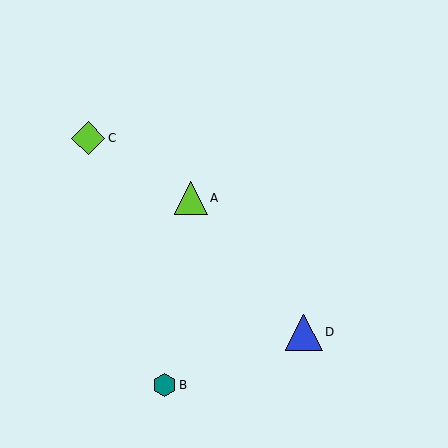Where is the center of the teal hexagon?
The center of the teal hexagon is at (164, 385).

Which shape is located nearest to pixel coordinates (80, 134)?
The lime diamond (labeled C) at (88, 138) is nearest to that location.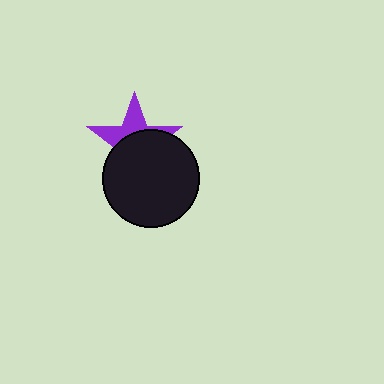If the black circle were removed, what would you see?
You would see the complete purple star.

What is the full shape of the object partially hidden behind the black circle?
The partially hidden object is a purple star.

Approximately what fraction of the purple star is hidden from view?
Roughly 60% of the purple star is hidden behind the black circle.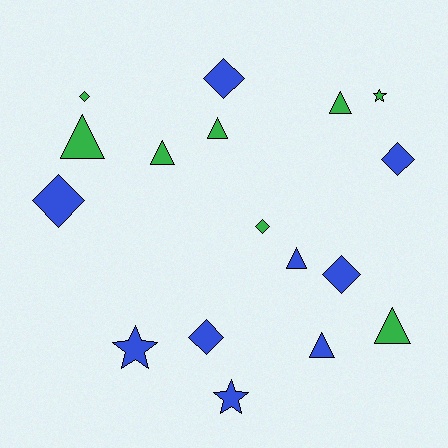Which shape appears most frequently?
Diamond, with 7 objects.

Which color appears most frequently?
Blue, with 9 objects.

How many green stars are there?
There is 1 green star.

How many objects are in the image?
There are 17 objects.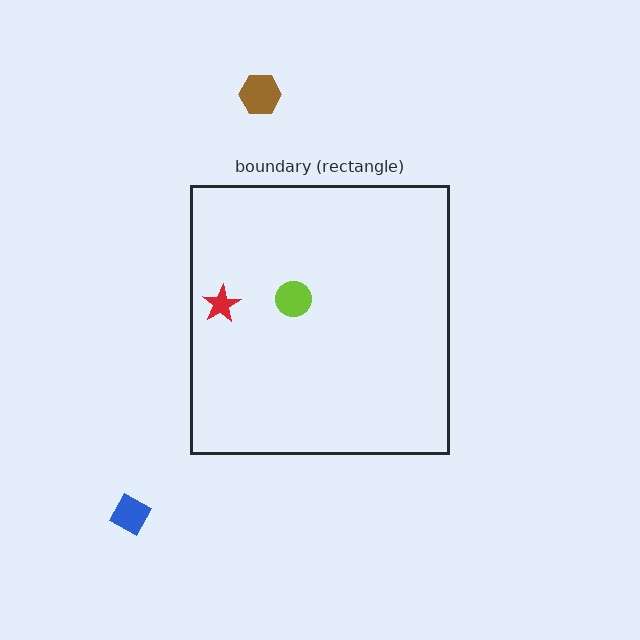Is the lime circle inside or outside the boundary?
Inside.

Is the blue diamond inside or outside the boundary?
Outside.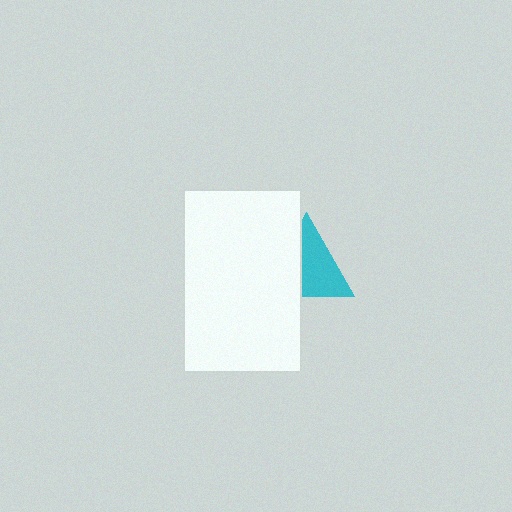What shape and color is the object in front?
The object in front is a white rectangle.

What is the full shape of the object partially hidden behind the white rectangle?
The partially hidden object is a cyan triangle.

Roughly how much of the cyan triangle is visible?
About half of it is visible (roughly 60%).